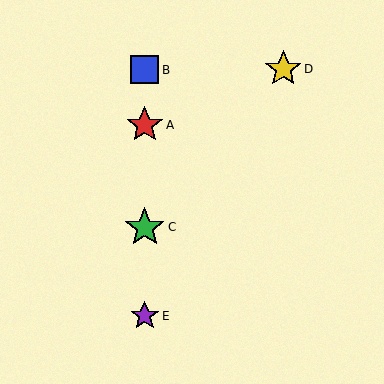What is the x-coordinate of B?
Object B is at x≈145.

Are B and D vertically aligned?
No, B is at x≈145 and D is at x≈283.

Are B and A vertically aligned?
Yes, both are at x≈145.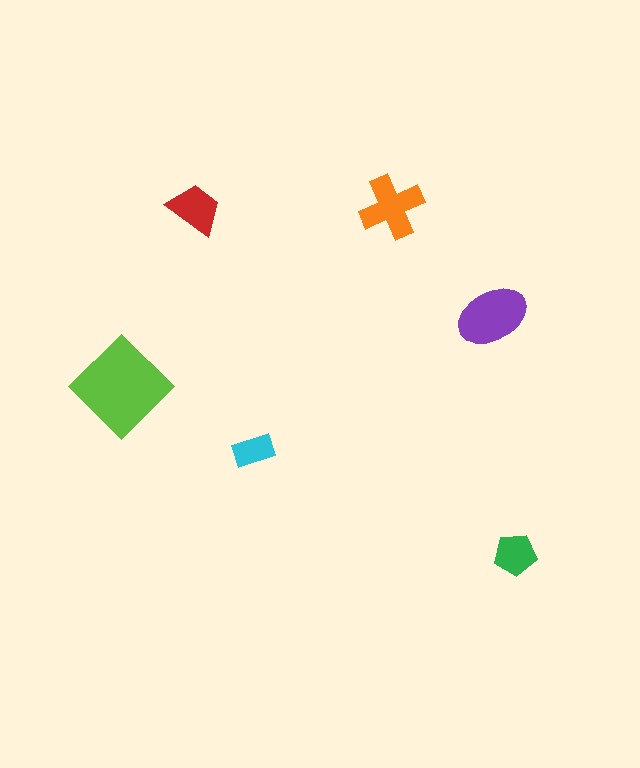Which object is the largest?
The lime diamond.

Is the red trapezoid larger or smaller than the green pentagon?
Larger.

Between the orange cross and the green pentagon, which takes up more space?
The orange cross.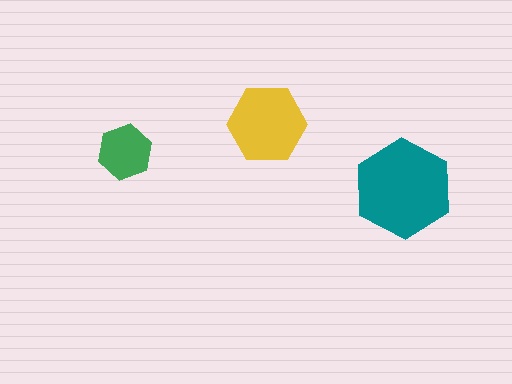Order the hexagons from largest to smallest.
the teal one, the yellow one, the green one.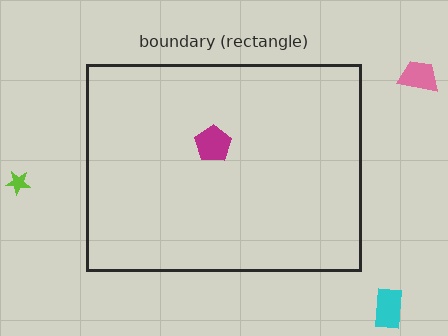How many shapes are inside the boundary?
1 inside, 3 outside.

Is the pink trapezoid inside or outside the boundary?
Outside.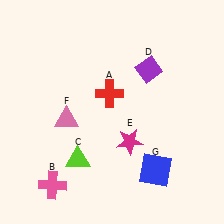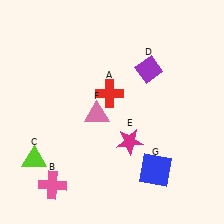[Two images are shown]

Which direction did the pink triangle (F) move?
The pink triangle (F) moved right.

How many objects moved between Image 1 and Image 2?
2 objects moved between the two images.